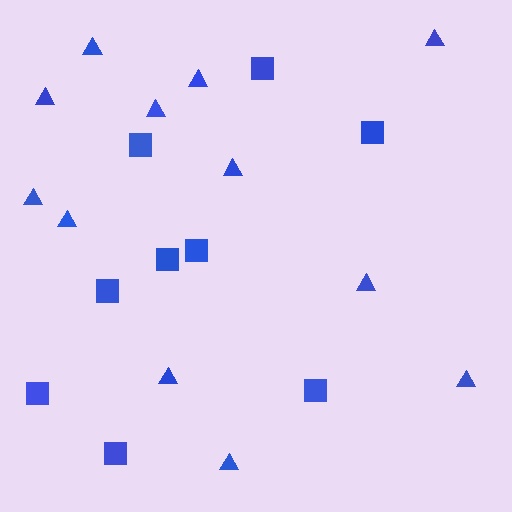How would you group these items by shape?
There are 2 groups: one group of squares (9) and one group of triangles (12).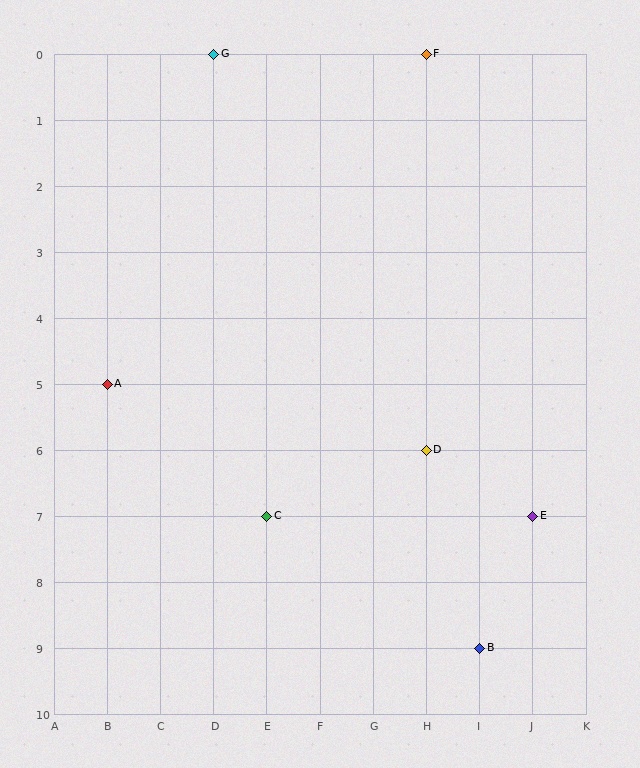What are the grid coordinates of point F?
Point F is at grid coordinates (H, 0).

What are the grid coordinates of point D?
Point D is at grid coordinates (H, 6).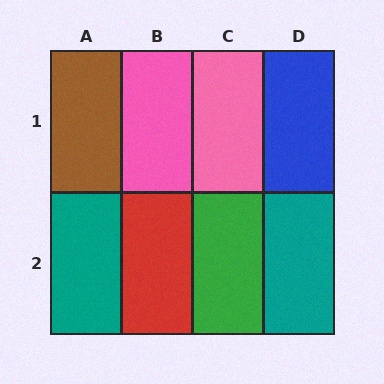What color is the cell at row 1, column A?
Brown.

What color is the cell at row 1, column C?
Pink.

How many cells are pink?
2 cells are pink.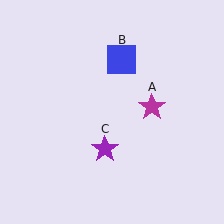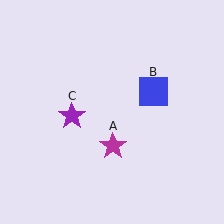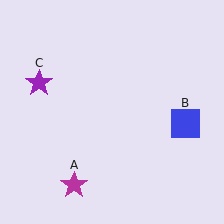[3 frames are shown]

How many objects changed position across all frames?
3 objects changed position: magenta star (object A), blue square (object B), purple star (object C).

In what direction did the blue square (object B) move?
The blue square (object B) moved down and to the right.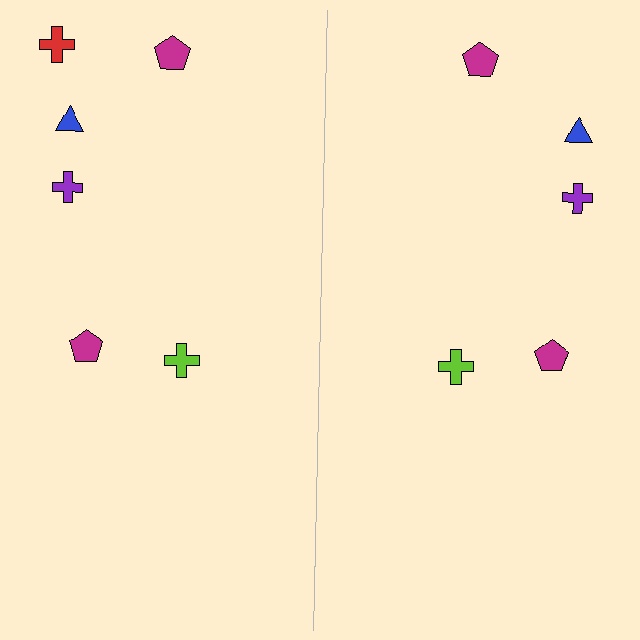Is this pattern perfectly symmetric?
No, the pattern is not perfectly symmetric. A red cross is missing from the right side.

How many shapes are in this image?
There are 11 shapes in this image.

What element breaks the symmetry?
A red cross is missing from the right side.